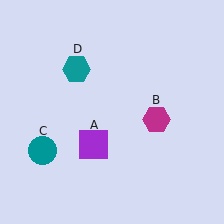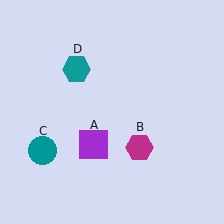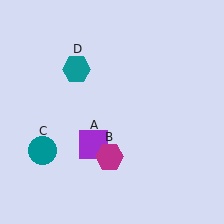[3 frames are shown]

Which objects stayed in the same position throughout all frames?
Purple square (object A) and teal circle (object C) and teal hexagon (object D) remained stationary.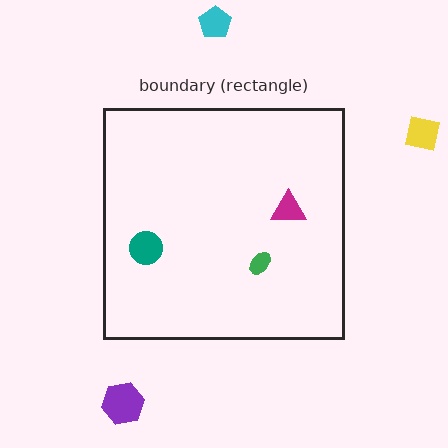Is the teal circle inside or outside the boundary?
Inside.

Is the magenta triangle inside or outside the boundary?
Inside.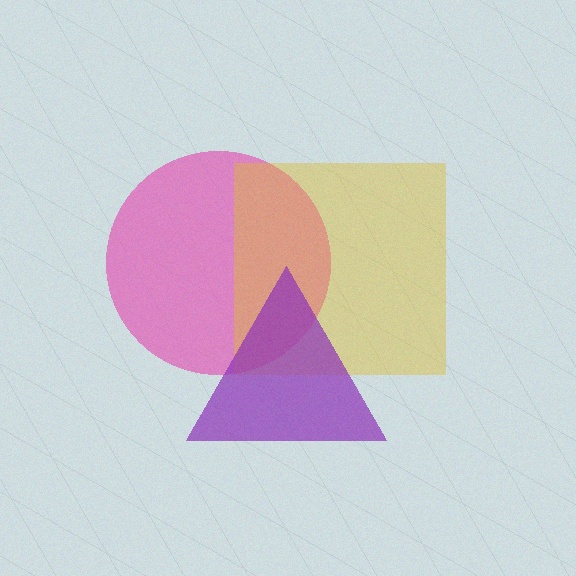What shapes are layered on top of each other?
The layered shapes are: a pink circle, a yellow square, a purple triangle.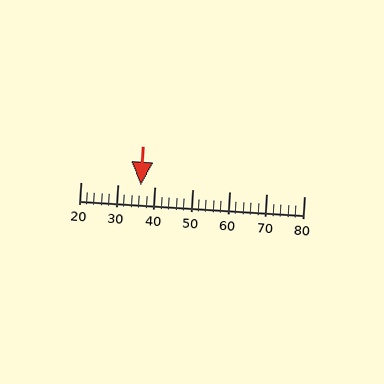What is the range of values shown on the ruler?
The ruler shows values from 20 to 80.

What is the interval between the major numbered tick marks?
The major tick marks are spaced 10 units apart.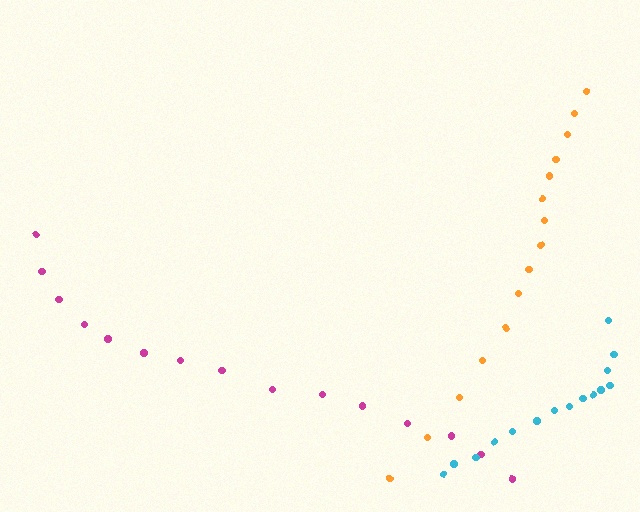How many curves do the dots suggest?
There are 3 distinct paths.